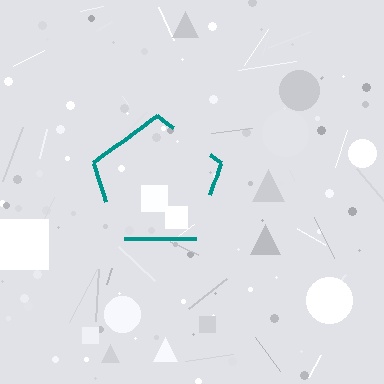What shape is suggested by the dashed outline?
The dashed outline suggests a pentagon.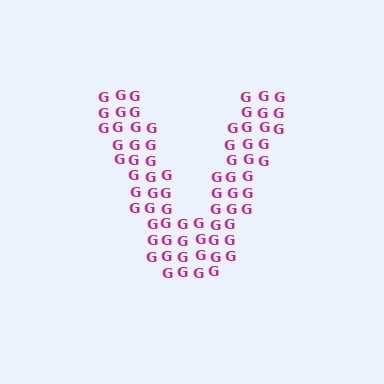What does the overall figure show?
The overall figure shows the letter V.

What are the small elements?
The small elements are letter G's.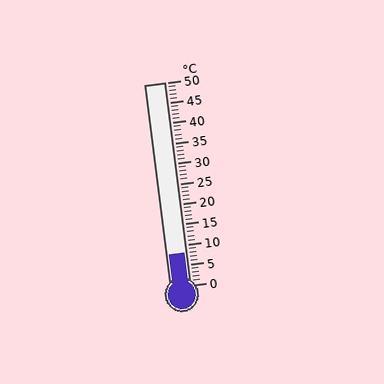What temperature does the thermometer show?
The thermometer shows approximately 8°C.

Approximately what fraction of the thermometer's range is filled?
The thermometer is filled to approximately 15% of its range.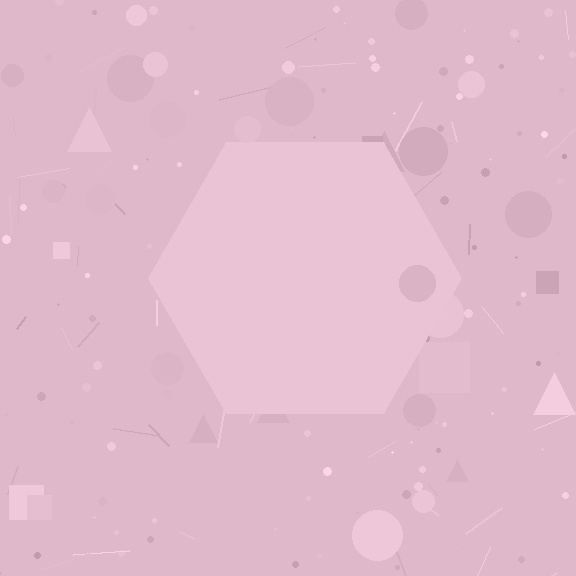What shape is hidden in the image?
A hexagon is hidden in the image.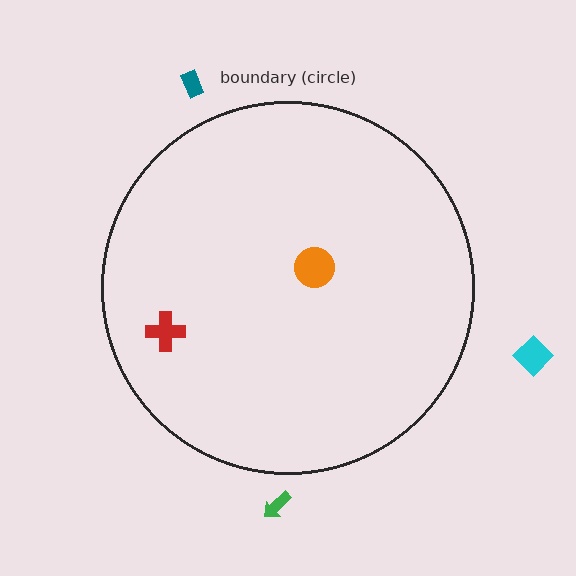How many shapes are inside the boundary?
2 inside, 3 outside.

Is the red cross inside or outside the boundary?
Inside.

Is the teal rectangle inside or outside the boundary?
Outside.